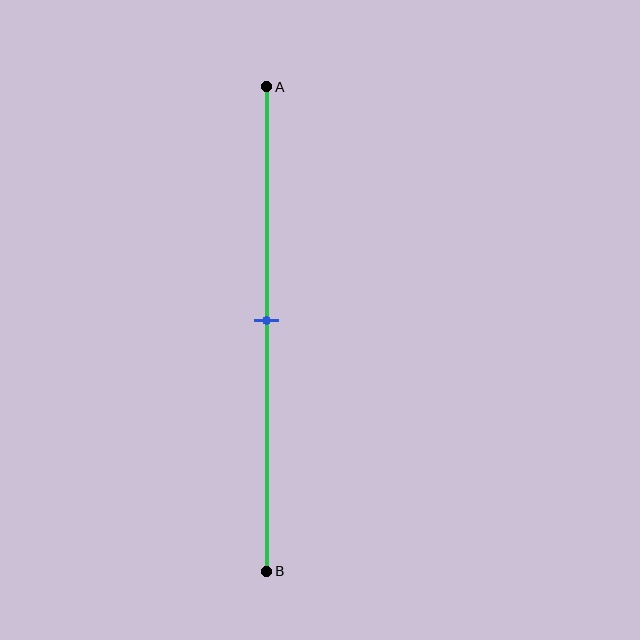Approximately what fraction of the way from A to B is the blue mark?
The blue mark is approximately 50% of the way from A to B.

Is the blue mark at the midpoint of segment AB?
Yes, the mark is approximately at the midpoint.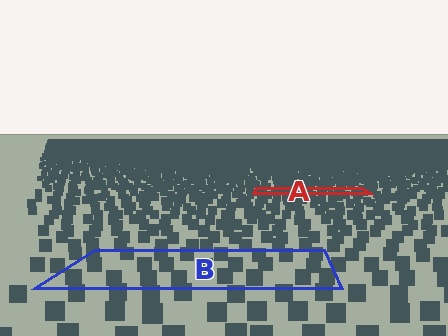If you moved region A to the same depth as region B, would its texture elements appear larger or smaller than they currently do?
They would appear larger. At a closer depth, the same texture elements are projected at a bigger on-screen size.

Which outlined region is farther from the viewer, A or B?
Region A is farther from the viewer — the texture elements inside it appear smaller and more densely packed.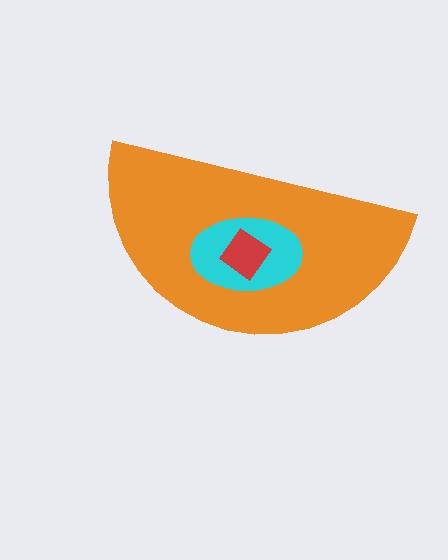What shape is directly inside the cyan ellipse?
The red diamond.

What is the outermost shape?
The orange semicircle.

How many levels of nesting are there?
3.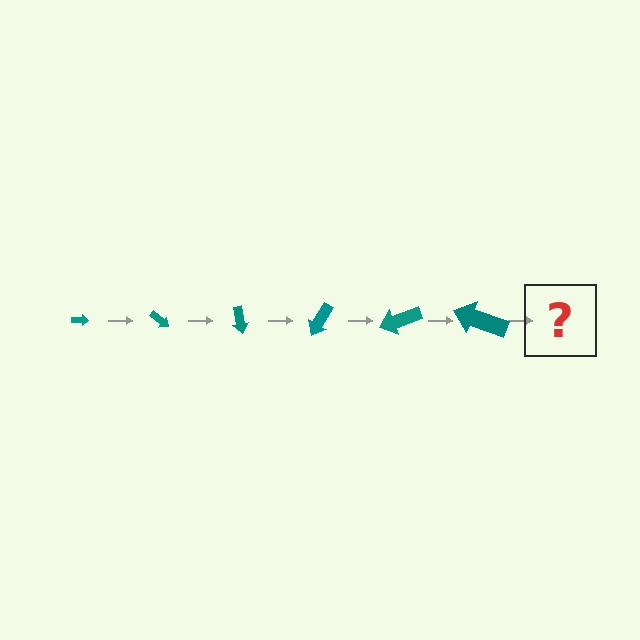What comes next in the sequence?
The next element should be an arrow, larger than the previous one and rotated 240 degrees from the start.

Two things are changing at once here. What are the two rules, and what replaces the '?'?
The two rules are that the arrow grows larger each step and it rotates 40 degrees each step. The '?' should be an arrow, larger than the previous one and rotated 240 degrees from the start.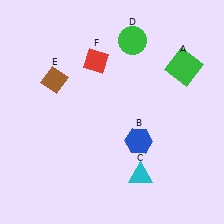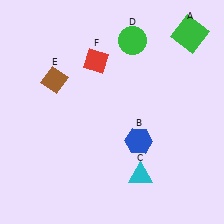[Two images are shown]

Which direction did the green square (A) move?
The green square (A) moved up.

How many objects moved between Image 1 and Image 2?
1 object moved between the two images.